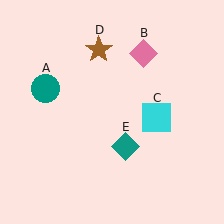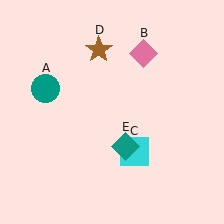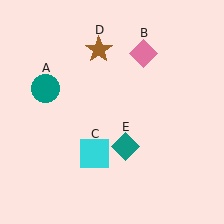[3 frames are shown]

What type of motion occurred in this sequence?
The cyan square (object C) rotated clockwise around the center of the scene.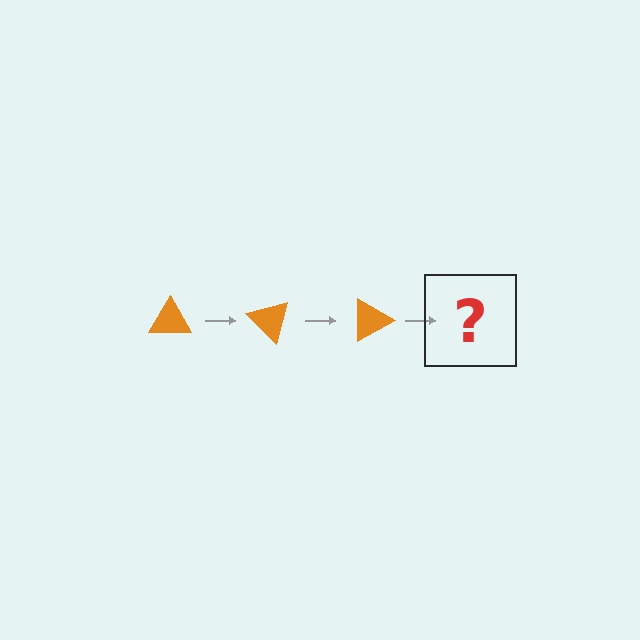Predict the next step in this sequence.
The next step is an orange triangle rotated 135 degrees.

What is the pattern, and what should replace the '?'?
The pattern is that the triangle rotates 45 degrees each step. The '?' should be an orange triangle rotated 135 degrees.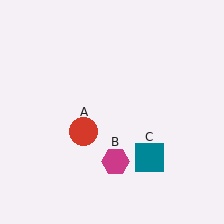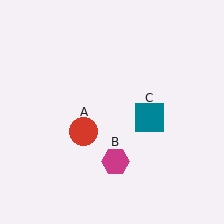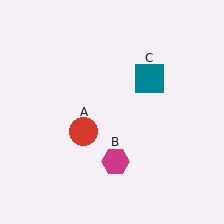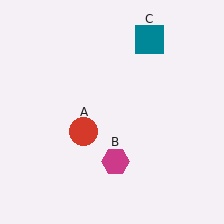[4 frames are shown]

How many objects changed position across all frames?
1 object changed position: teal square (object C).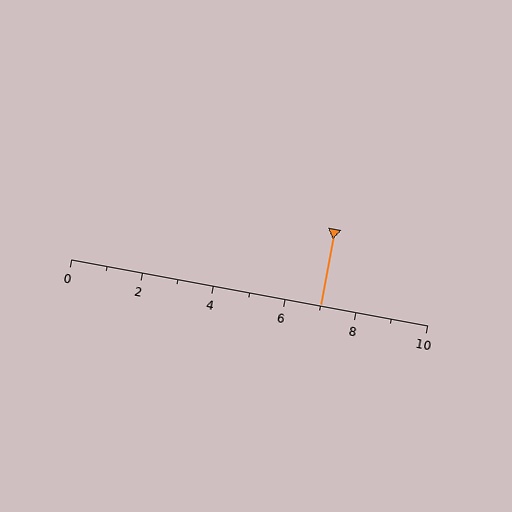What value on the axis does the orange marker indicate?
The marker indicates approximately 7.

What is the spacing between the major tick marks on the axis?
The major ticks are spaced 2 apart.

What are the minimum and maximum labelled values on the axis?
The axis runs from 0 to 10.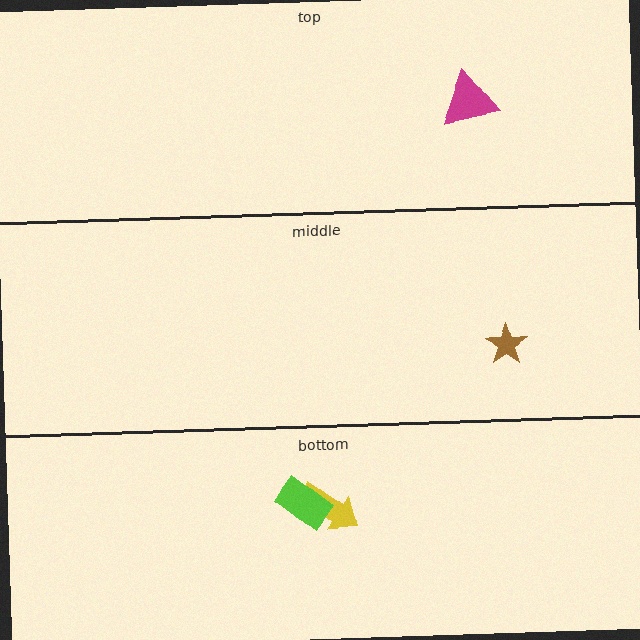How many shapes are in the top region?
1.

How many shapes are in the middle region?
1.